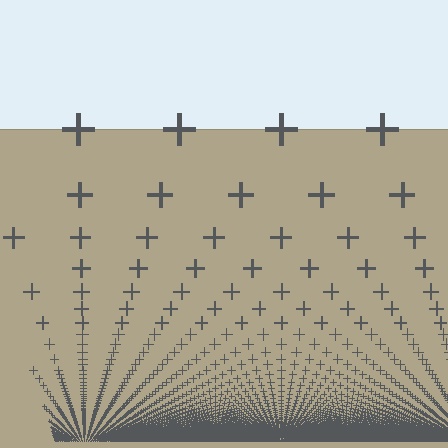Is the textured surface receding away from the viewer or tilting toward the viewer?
The surface appears to tilt toward the viewer. Texture elements get larger and sparser toward the top.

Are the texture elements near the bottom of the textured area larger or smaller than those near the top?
Smaller. The gradient is inverted — elements near the bottom are smaller and denser.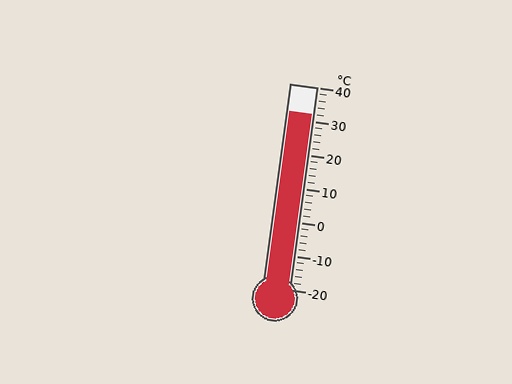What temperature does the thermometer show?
The thermometer shows approximately 32°C.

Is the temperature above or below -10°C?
The temperature is above -10°C.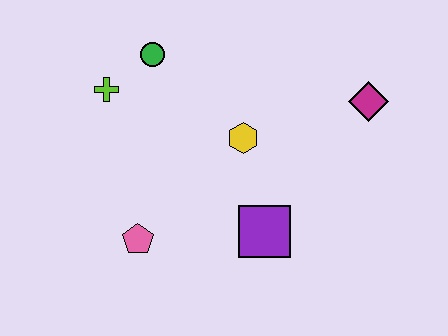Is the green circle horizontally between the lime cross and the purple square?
Yes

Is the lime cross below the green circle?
Yes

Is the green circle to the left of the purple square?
Yes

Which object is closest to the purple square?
The yellow hexagon is closest to the purple square.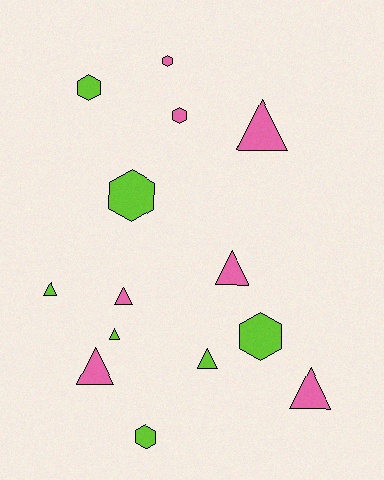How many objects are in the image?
There are 14 objects.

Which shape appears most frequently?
Triangle, with 8 objects.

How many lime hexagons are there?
There are 4 lime hexagons.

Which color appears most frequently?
Lime, with 7 objects.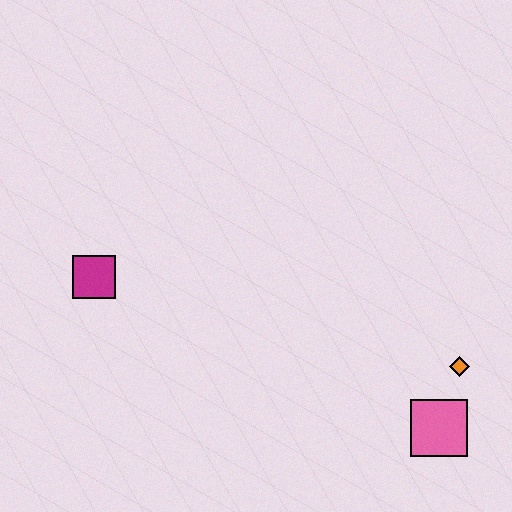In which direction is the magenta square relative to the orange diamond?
The magenta square is to the left of the orange diamond.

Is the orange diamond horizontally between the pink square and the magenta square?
No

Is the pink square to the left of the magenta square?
No